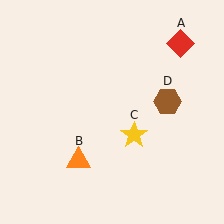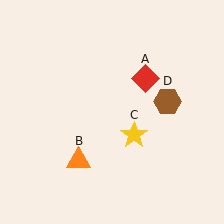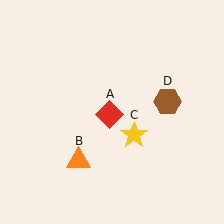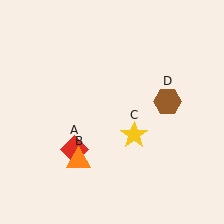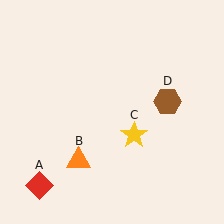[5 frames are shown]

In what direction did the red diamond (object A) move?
The red diamond (object A) moved down and to the left.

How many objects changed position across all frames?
1 object changed position: red diamond (object A).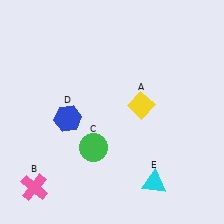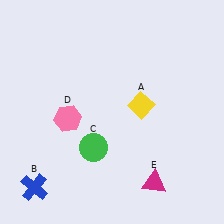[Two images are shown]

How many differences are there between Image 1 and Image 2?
There are 3 differences between the two images.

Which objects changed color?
B changed from pink to blue. D changed from blue to pink. E changed from cyan to magenta.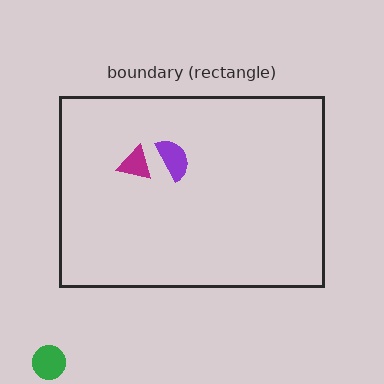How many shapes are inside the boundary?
2 inside, 1 outside.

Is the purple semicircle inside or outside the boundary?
Inside.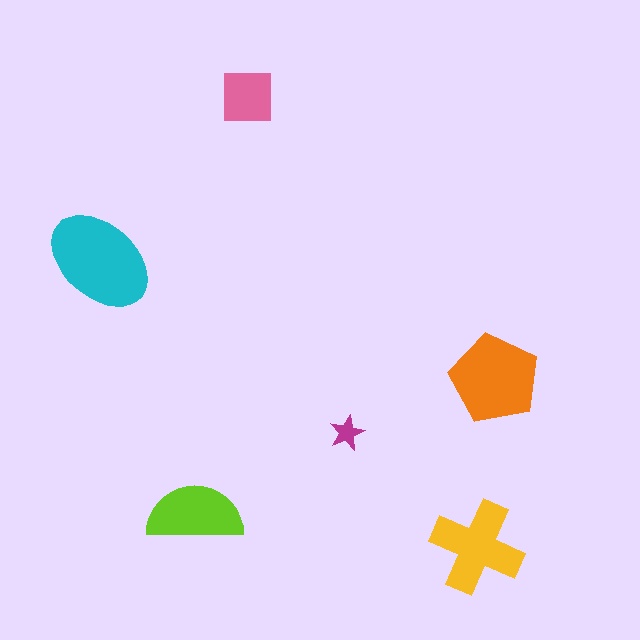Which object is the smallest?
The magenta star.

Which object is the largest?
The cyan ellipse.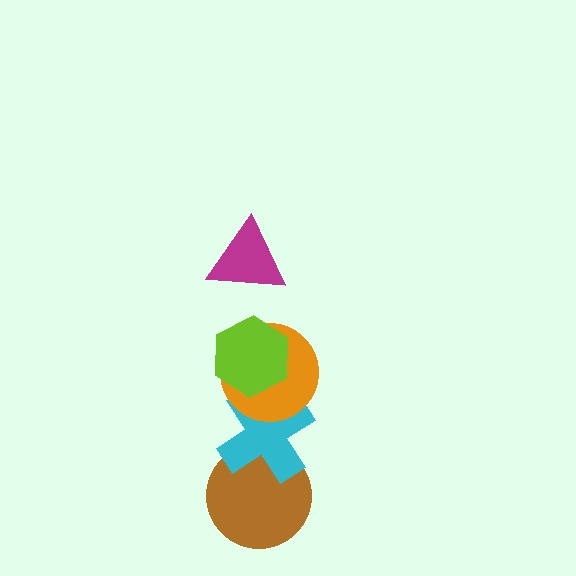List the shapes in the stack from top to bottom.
From top to bottom: the magenta triangle, the lime hexagon, the orange circle, the cyan cross, the brown circle.